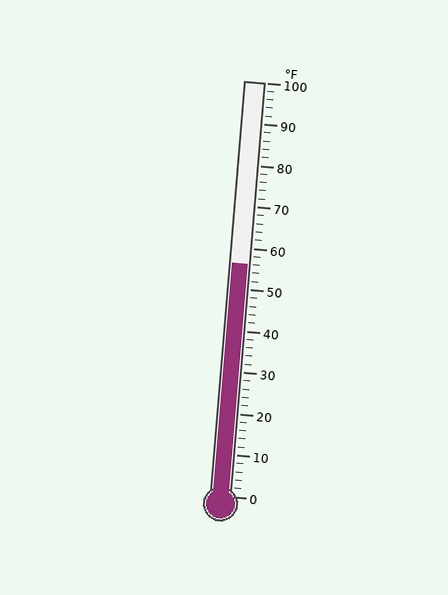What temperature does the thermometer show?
The thermometer shows approximately 56°F.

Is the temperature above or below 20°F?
The temperature is above 20°F.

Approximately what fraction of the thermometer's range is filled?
The thermometer is filled to approximately 55% of its range.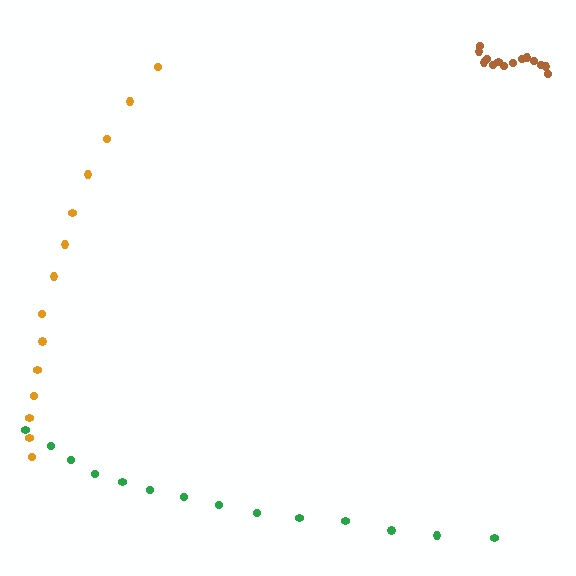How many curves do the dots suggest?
There are 3 distinct paths.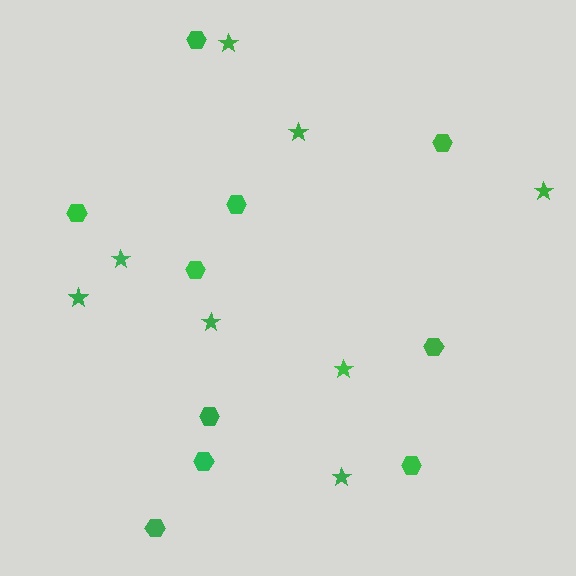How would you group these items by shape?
There are 2 groups: one group of stars (8) and one group of hexagons (10).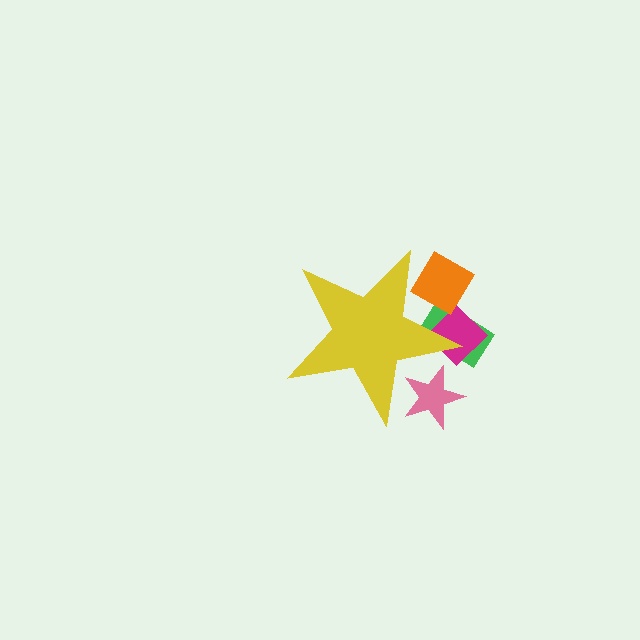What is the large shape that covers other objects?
A yellow star.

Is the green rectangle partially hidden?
Yes, the green rectangle is partially hidden behind the yellow star.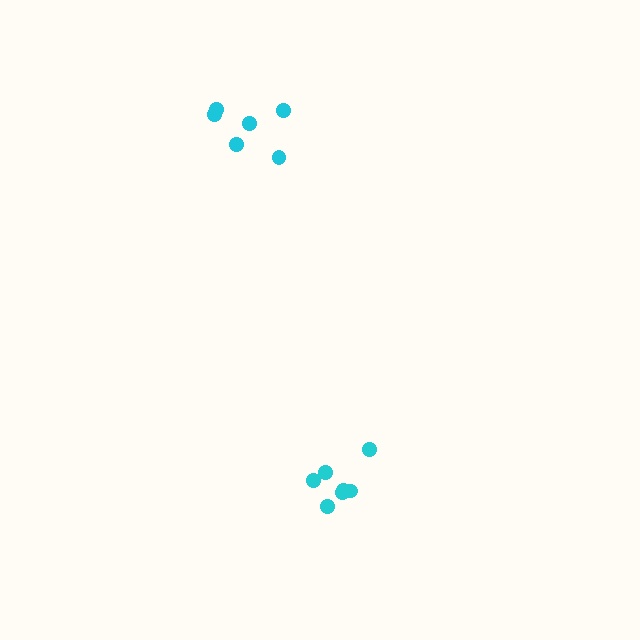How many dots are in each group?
Group 1: 6 dots, Group 2: 7 dots (13 total).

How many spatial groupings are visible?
There are 2 spatial groupings.